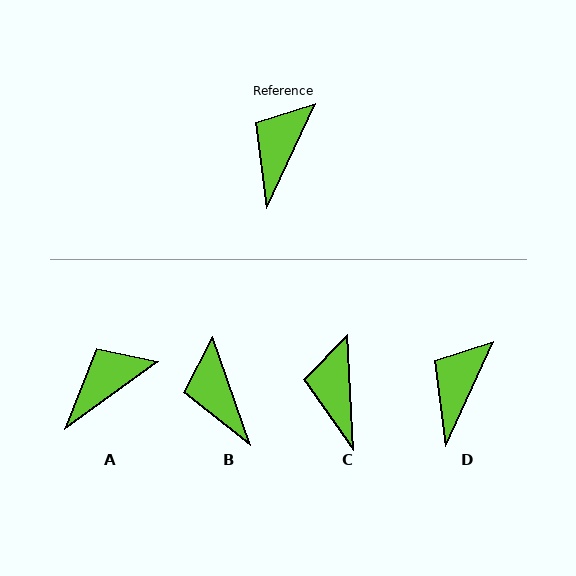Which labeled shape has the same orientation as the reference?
D.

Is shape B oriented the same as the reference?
No, it is off by about 44 degrees.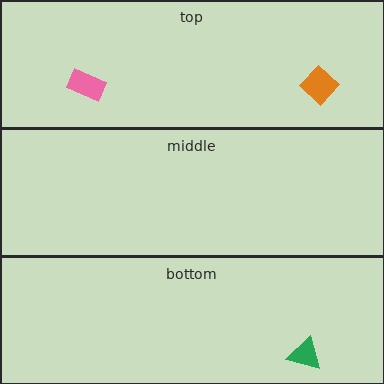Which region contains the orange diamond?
The top region.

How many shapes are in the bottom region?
1.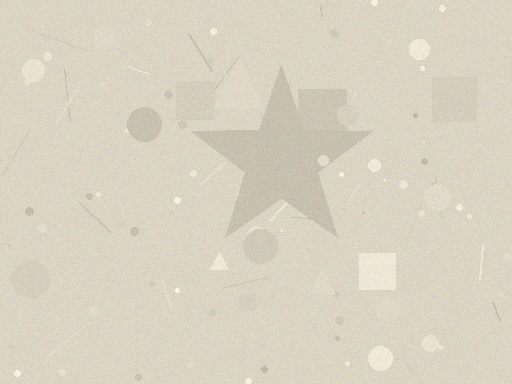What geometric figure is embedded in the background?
A star is embedded in the background.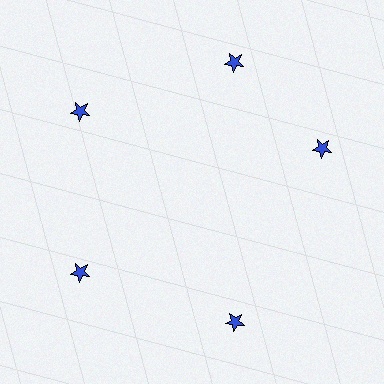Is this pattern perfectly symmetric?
No. The 5 blue stars are arranged in a ring, but one element near the 3 o'clock position is rotated out of alignment along the ring, breaking the 5-fold rotational symmetry.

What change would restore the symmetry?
The symmetry would be restored by rotating it back into even spacing with its neighbors so that all 5 stars sit at equal angles and equal distance from the center.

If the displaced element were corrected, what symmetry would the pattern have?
It would have 5-fold rotational symmetry — the pattern would map onto itself every 72 degrees.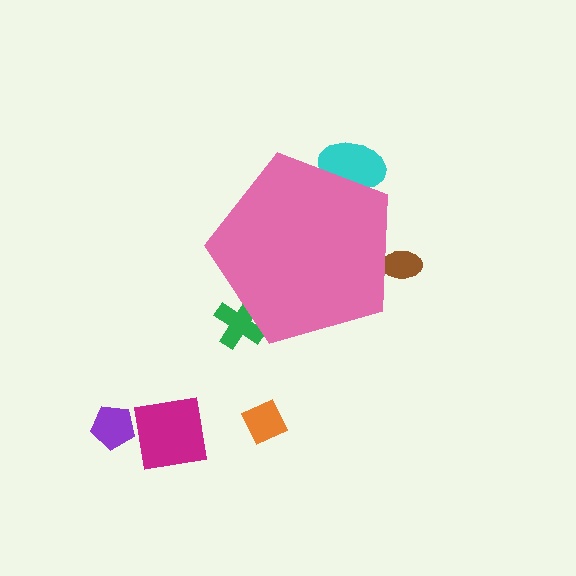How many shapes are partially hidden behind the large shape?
3 shapes are partially hidden.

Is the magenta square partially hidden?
No, the magenta square is fully visible.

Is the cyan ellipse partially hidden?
Yes, the cyan ellipse is partially hidden behind the pink pentagon.